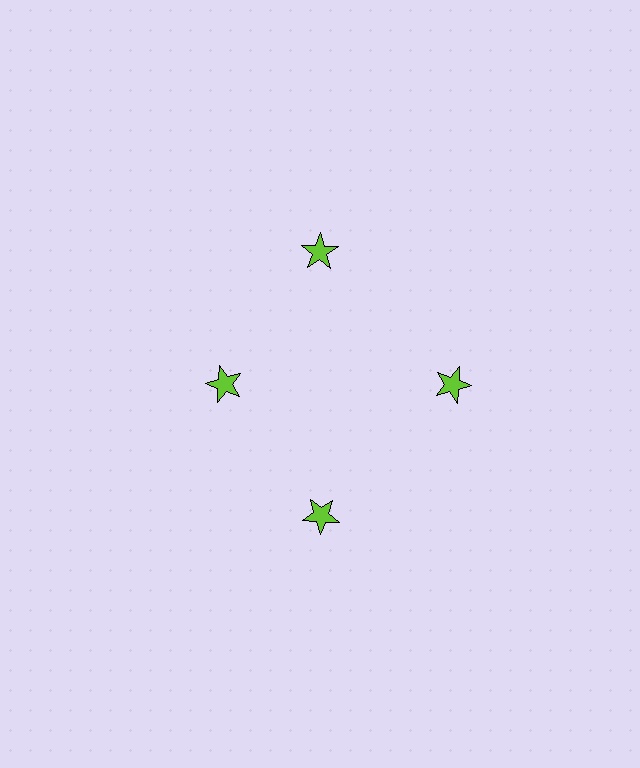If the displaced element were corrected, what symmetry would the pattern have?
It would have 4-fold rotational symmetry — the pattern would map onto itself every 90 degrees.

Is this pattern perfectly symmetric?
No. The 4 lime stars are arranged in a ring, but one element near the 9 o'clock position is pulled inward toward the center, breaking the 4-fold rotational symmetry.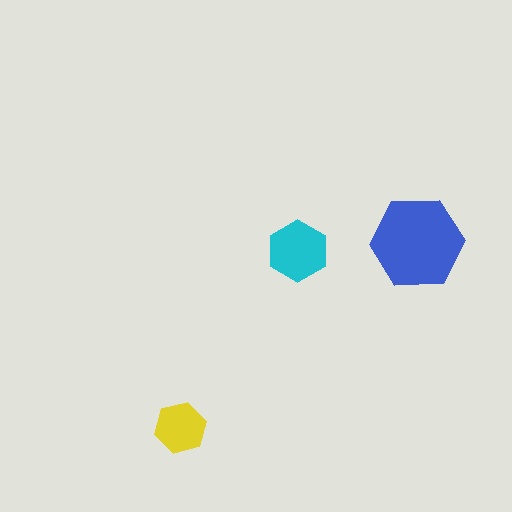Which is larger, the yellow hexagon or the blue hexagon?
The blue one.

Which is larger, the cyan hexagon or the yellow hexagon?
The cyan one.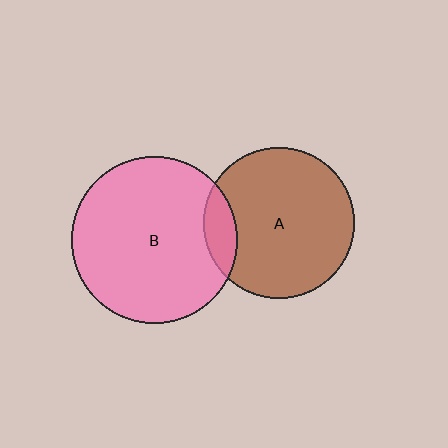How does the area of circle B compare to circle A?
Approximately 1.2 times.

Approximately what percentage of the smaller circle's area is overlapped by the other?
Approximately 10%.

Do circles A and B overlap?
Yes.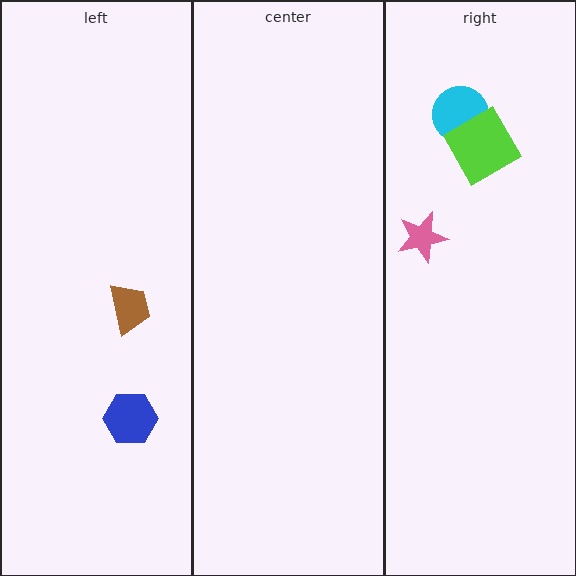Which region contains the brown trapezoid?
The left region.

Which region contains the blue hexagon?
The left region.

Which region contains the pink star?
The right region.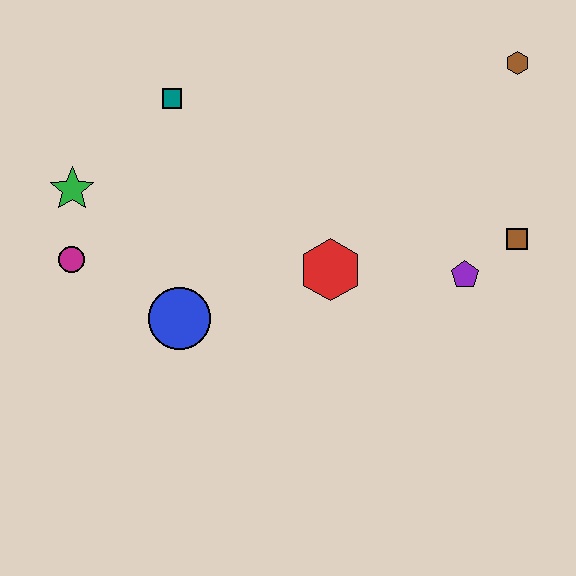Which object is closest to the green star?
The magenta circle is closest to the green star.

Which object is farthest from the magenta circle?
The brown hexagon is farthest from the magenta circle.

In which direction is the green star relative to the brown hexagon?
The green star is to the left of the brown hexagon.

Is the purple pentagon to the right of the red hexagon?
Yes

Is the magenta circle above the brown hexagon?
No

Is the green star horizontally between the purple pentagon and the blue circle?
No